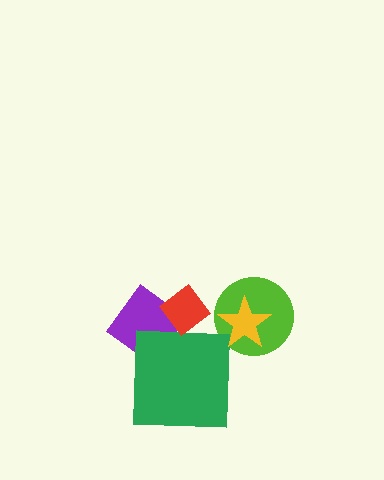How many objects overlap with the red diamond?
1 object overlaps with the red diamond.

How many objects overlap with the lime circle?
1 object overlaps with the lime circle.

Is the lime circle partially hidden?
Yes, it is partially covered by another shape.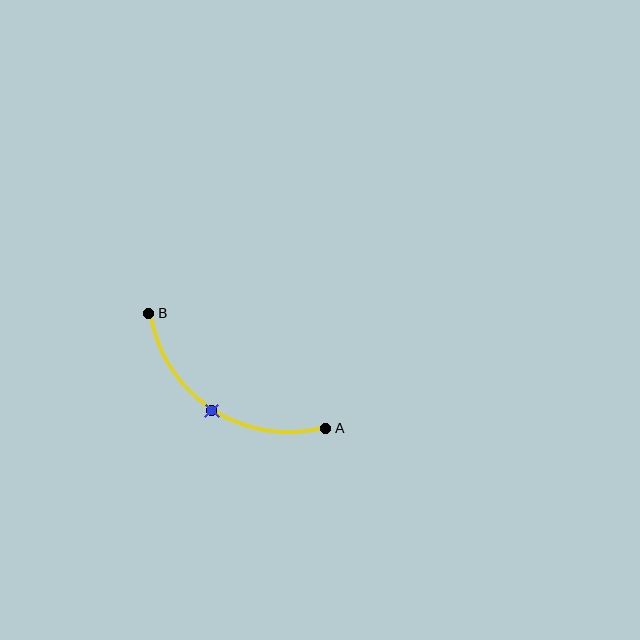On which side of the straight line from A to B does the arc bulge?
The arc bulges below the straight line connecting A and B.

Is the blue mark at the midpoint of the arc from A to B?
Yes. The blue mark lies on the arc at equal arc-length from both A and B — it is the arc midpoint.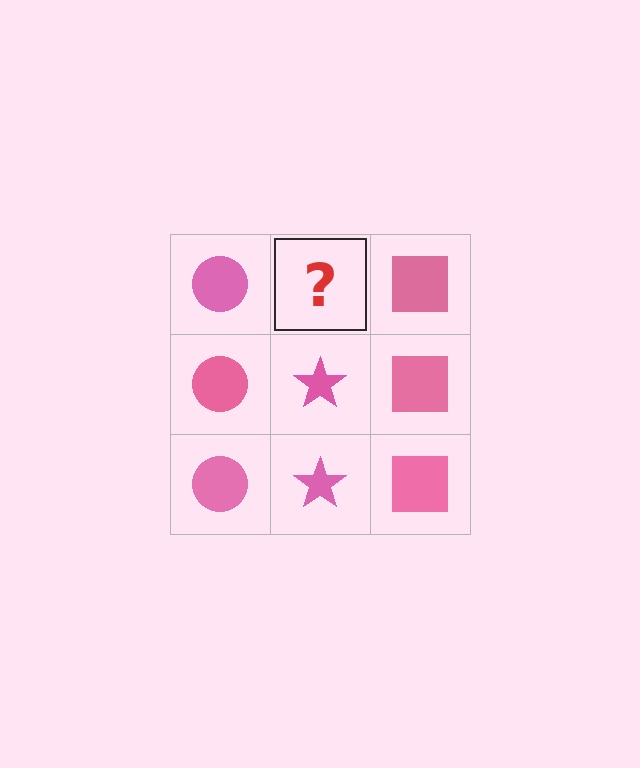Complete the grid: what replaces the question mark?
The question mark should be replaced with a pink star.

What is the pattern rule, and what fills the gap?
The rule is that each column has a consistent shape. The gap should be filled with a pink star.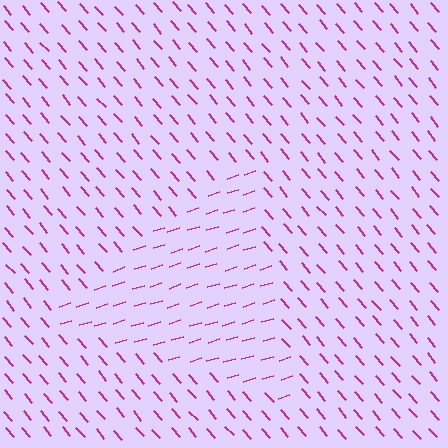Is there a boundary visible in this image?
Yes, there is a texture boundary formed by a change in line orientation.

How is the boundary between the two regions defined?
The boundary is defined purely by a change in line orientation (approximately 67 degrees difference). All lines are the same color and thickness.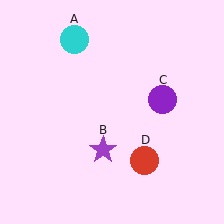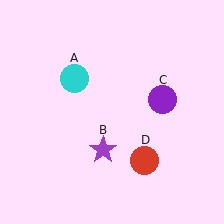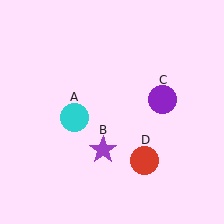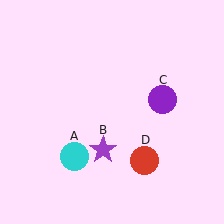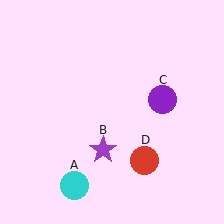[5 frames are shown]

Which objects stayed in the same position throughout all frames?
Purple star (object B) and purple circle (object C) and red circle (object D) remained stationary.